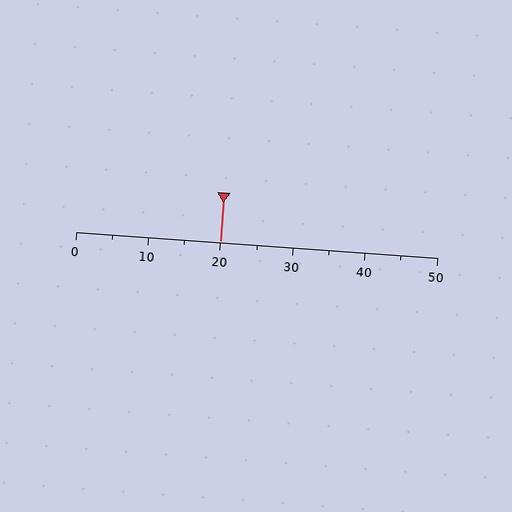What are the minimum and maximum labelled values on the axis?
The axis runs from 0 to 50.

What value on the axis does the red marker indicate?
The marker indicates approximately 20.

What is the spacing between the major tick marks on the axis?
The major ticks are spaced 10 apart.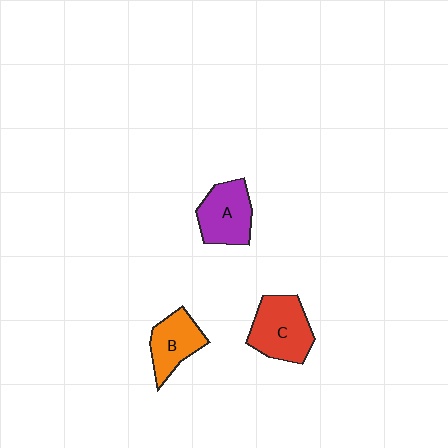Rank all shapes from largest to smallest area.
From largest to smallest: C (red), A (purple), B (orange).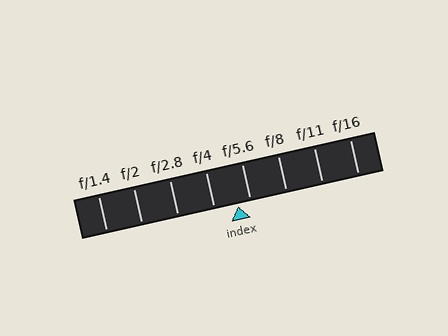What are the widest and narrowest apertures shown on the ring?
The widest aperture shown is f/1.4 and the narrowest is f/16.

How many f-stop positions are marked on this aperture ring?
There are 8 f-stop positions marked.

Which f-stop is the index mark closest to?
The index mark is closest to f/5.6.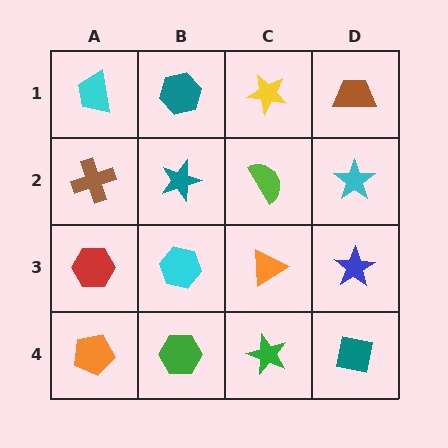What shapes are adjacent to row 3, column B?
A teal star (row 2, column B), a green hexagon (row 4, column B), a red hexagon (row 3, column A), an orange triangle (row 3, column C).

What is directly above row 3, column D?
A cyan star.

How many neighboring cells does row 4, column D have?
2.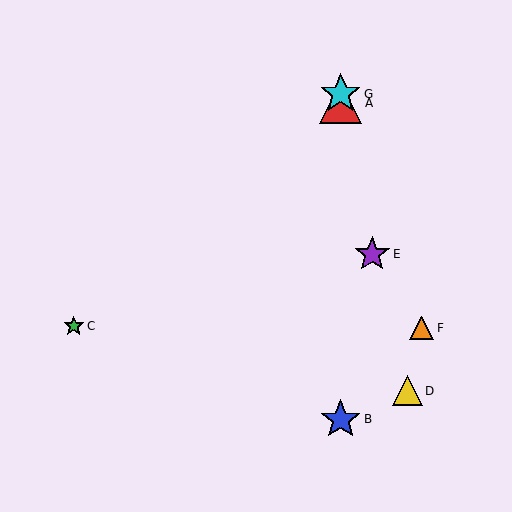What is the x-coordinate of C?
Object C is at x≈74.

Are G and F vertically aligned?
No, G is at x≈341 and F is at x≈422.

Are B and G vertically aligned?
Yes, both are at x≈341.